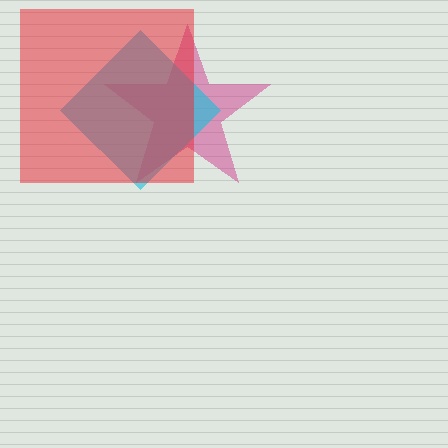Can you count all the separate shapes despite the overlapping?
Yes, there are 3 separate shapes.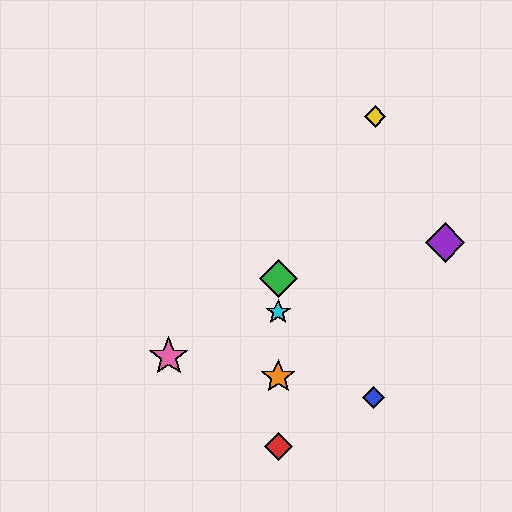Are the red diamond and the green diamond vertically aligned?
Yes, both are at x≈278.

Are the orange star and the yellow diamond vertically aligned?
No, the orange star is at x≈278 and the yellow diamond is at x≈375.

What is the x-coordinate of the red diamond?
The red diamond is at x≈278.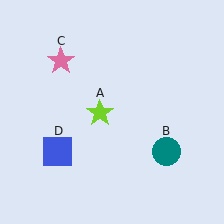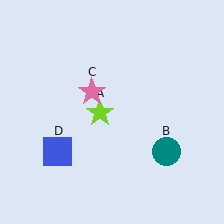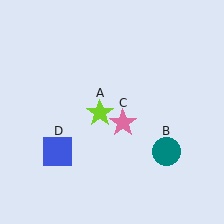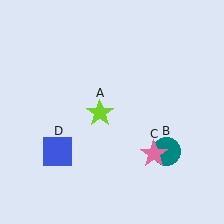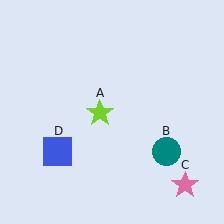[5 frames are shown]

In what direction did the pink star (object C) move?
The pink star (object C) moved down and to the right.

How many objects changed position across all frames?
1 object changed position: pink star (object C).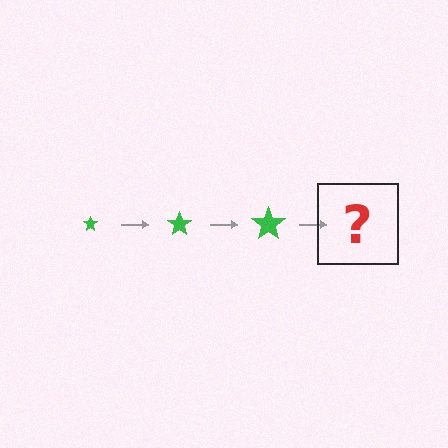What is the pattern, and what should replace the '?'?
The pattern is that the star gets progressively larger each step. The '?' should be a green star, larger than the previous one.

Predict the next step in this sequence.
The next step is a green star, larger than the previous one.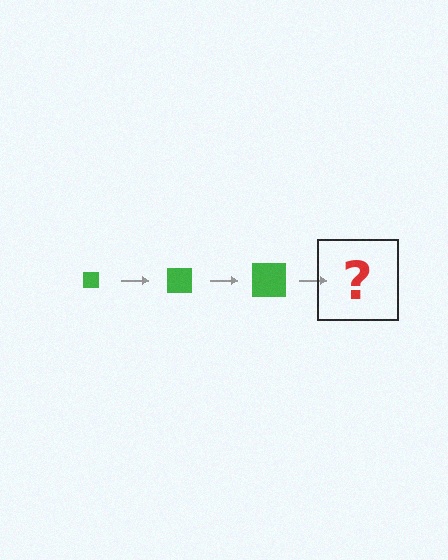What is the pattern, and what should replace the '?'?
The pattern is that the square gets progressively larger each step. The '?' should be a green square, larger than the previous one.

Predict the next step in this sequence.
The next step is a green square, larger than the previous one.